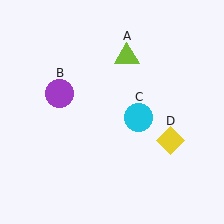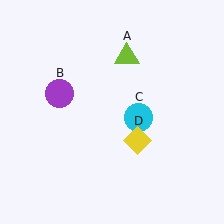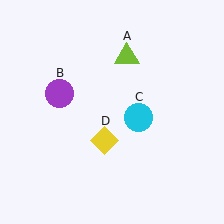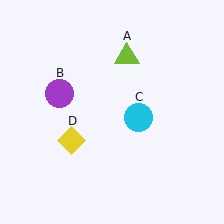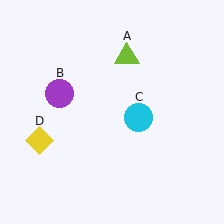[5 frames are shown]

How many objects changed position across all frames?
1 object changed position: yellow diamond (object D).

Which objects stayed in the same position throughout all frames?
Lime triangle (object A) and purple circle (object B) and cyan circle (object C) remained stationary.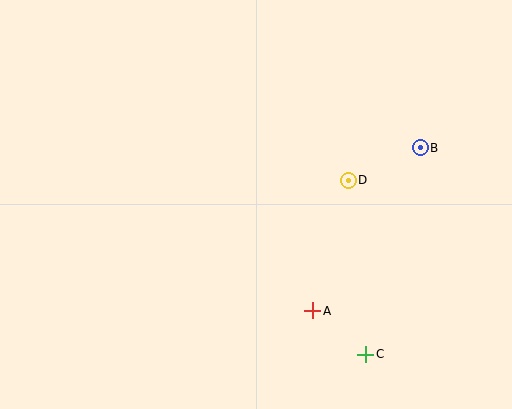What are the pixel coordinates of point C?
Point C is at (366, 354).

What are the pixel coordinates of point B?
Point B is at (420, 148).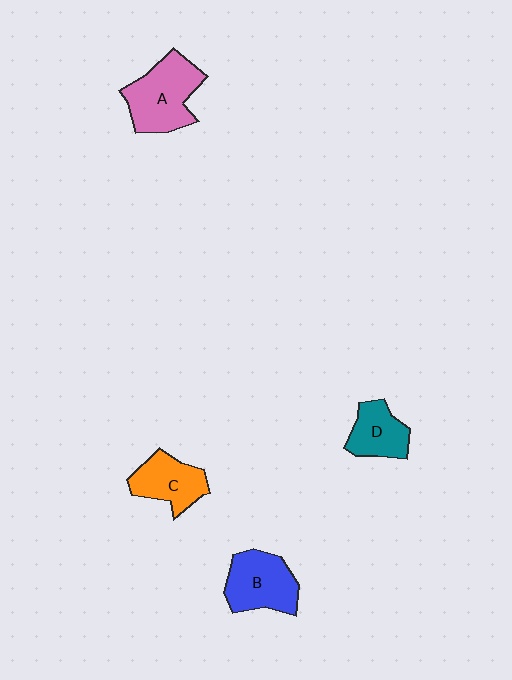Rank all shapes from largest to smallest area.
From largest to smallest: A (pink), B (blue), C (orange), D (teal).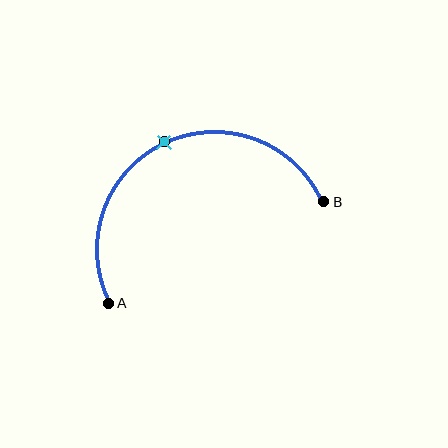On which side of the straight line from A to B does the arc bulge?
The arc bulges above the straight line connecting A and B.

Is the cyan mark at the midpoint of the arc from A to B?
Yes. The cyan mark lies on the arc at equal arc-length from both A and B — it is the arc midpoint.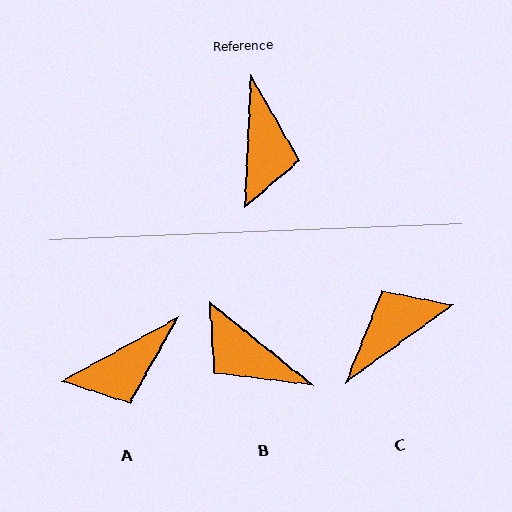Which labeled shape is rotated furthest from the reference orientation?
C, about 128 degrees away.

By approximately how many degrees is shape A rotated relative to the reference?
Approximately 59 degrees clockwise.